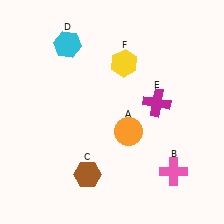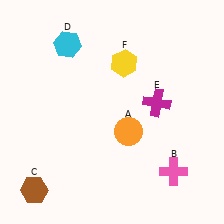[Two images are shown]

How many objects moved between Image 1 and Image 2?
1 object moved between the two images.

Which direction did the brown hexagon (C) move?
The brown hexagon (C) moved left.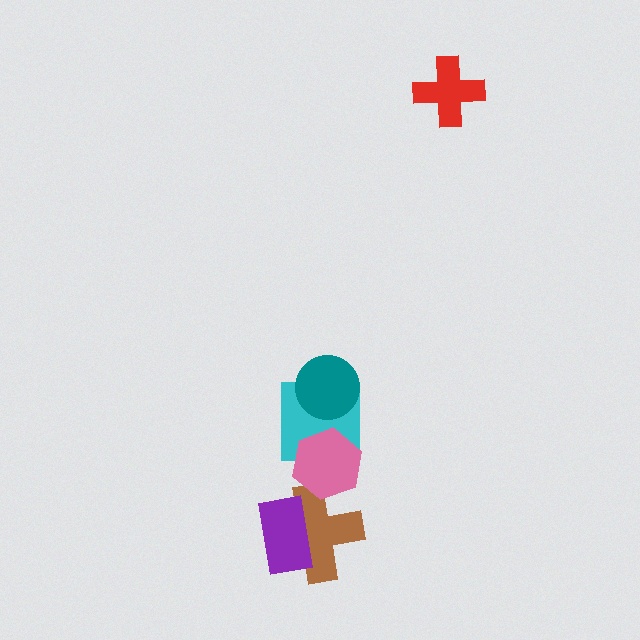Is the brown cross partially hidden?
Yes, it is partially covered by another shape.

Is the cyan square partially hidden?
Yes, it is partially covered by another shape.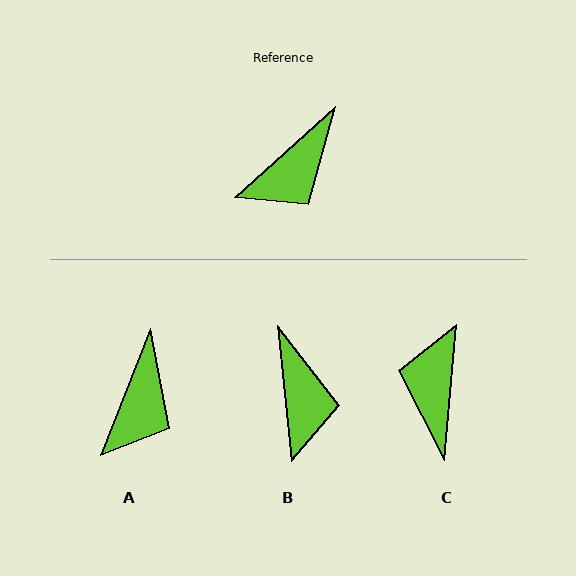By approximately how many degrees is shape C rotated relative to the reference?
Approximately 137 degrees clockwise.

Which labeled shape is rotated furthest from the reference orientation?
C, about 137 degrees away.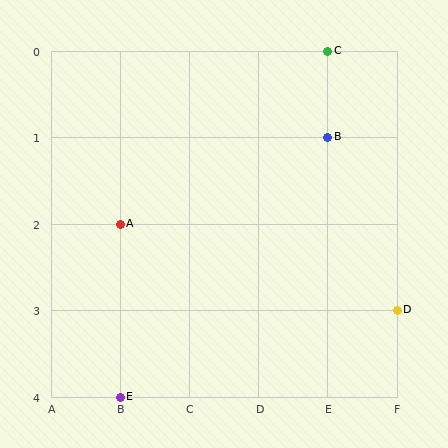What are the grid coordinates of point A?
Point A is at grid coordinates (B, 2).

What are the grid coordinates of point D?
Point D is at grid coordinates (F, 3).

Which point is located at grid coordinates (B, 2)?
Point A is at (B, 2).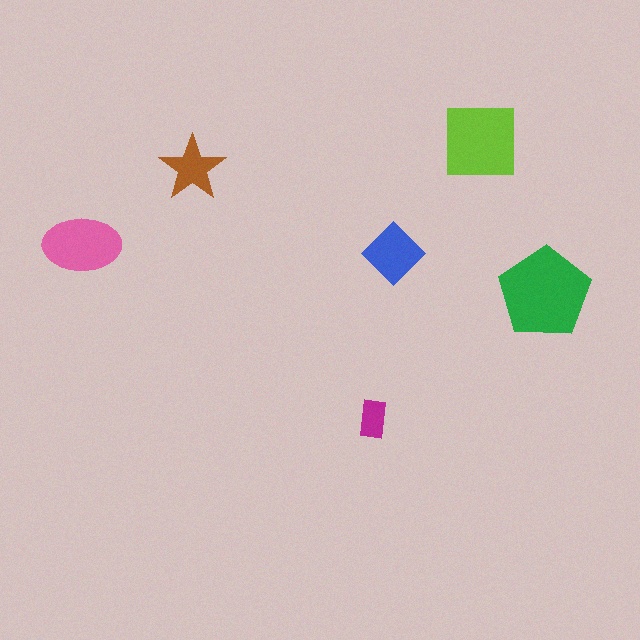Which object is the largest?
The green pentagon.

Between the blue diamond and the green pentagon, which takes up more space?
The green pentagon.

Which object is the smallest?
The magenta rectangle.